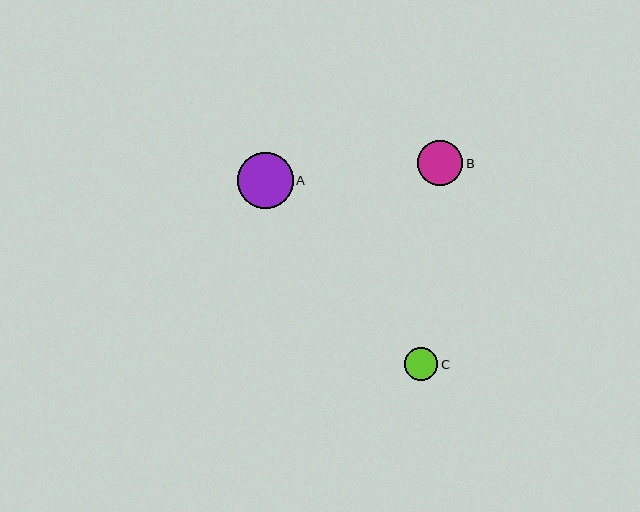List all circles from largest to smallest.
From largest to smallest: A, B, C.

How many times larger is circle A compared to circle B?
Circle A is approximately 1.2 times the size of circle B.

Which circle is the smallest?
Circle C is the smallest with a size of approximately 33 pixels.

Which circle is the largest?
Circle A is the largest with a size of approximately 56 pixels.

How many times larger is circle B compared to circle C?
Circle B is approximately 1.4 times the size of circle C.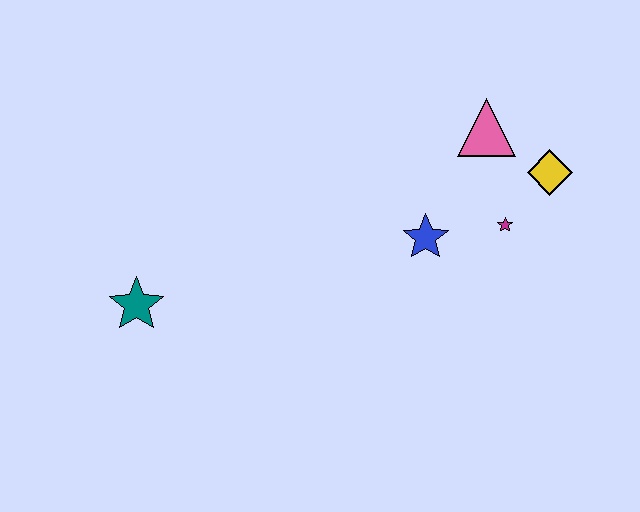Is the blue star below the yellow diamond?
Yes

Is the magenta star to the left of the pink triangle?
No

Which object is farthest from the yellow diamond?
The teal star is farthest from the yellow diamond.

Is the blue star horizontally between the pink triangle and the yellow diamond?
No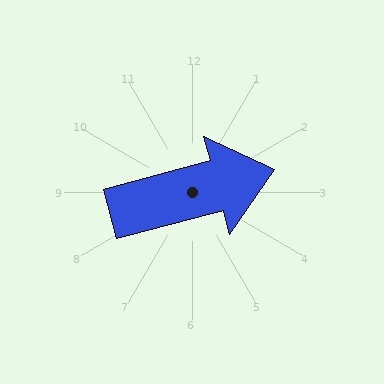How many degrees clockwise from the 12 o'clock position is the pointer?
Approximately 75 degrees.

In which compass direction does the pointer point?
East.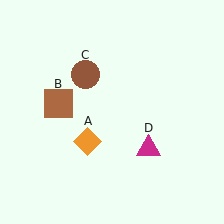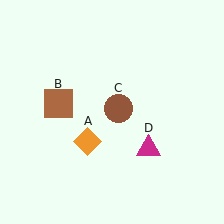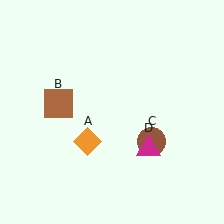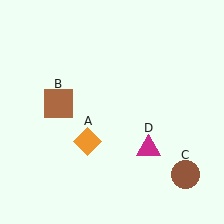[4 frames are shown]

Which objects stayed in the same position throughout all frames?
Orange diamond (object A) and brown square (object B) and magenta triangle (object D) remained stationary.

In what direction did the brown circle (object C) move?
The brown circle (object C) moved down and to the right.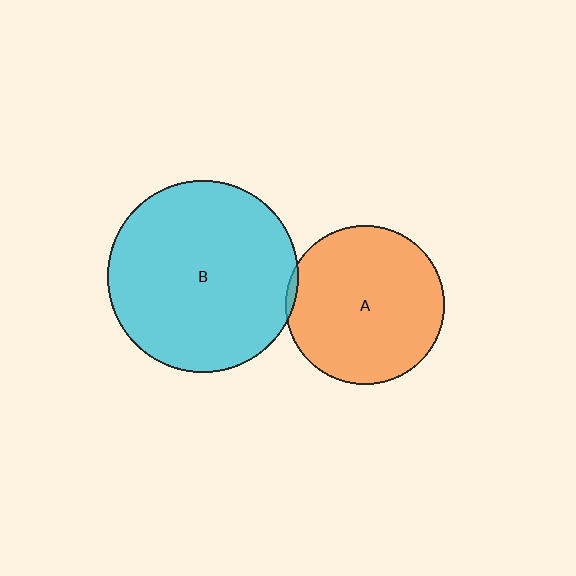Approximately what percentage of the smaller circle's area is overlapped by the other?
Approximately 5%.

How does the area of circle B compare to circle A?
Approximately 1.4 times.